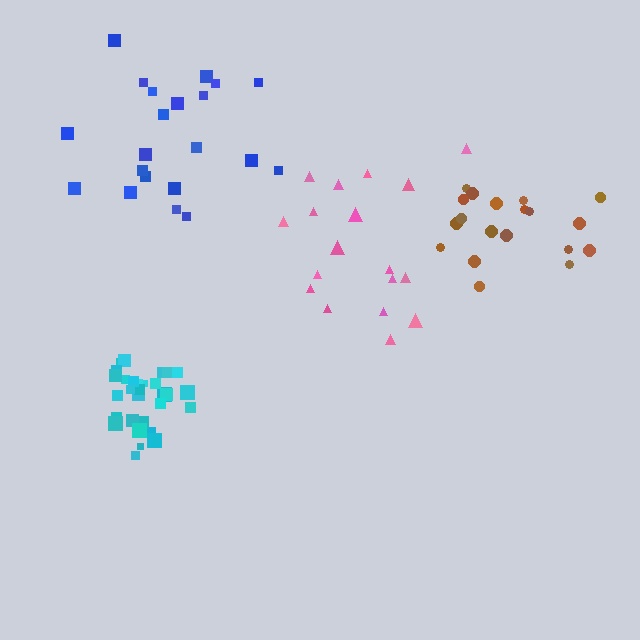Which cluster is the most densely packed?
Cyan.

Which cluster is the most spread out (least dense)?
Pink.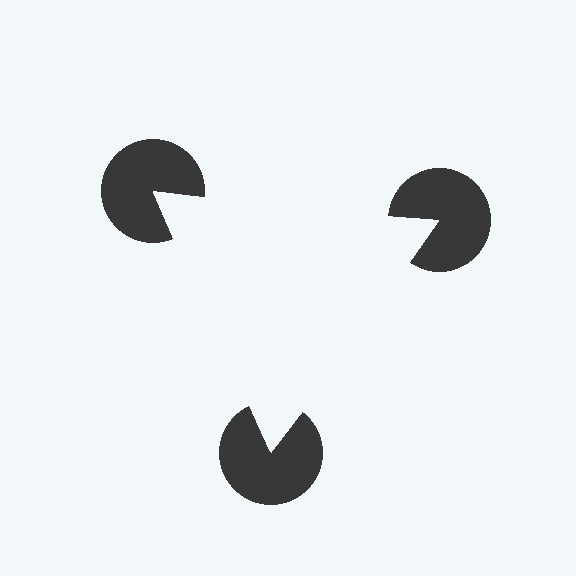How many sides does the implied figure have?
3 sides.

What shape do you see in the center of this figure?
An illusory triangle — its edges are inferred from the aligned wedge cuts in the pac-man discs, not physically drawn.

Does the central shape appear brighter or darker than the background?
It typically appears slightly brighter than the background, even though no actual brightness change is drawn.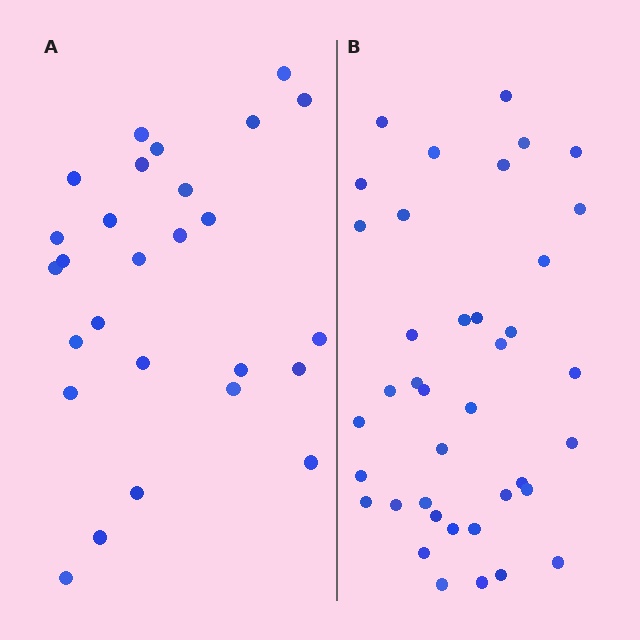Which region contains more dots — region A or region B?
Region B (the right region) has more dots.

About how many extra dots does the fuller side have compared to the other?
Region B has roughly 12 or so more dots than region A.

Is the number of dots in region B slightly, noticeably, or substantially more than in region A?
Region B has noticeably more, but not dramatically so. The ratio is roughly 1.4 to 1.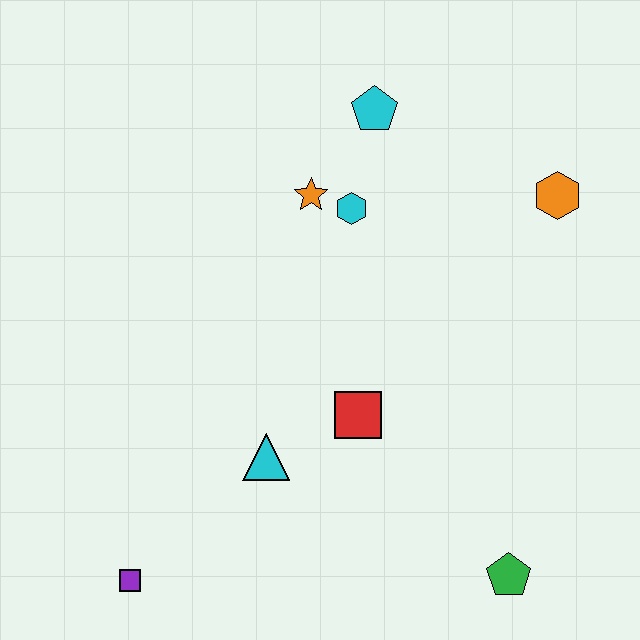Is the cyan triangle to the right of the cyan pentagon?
No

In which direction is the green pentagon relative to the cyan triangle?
The green pentagon is to the right of the cyan triangle.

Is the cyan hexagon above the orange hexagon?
No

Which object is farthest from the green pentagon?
The cyan pentagon is farthest from the green pentagon.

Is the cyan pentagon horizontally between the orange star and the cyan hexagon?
No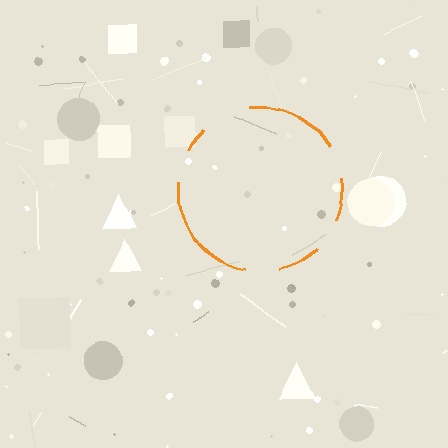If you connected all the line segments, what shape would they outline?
They would outline a circle.